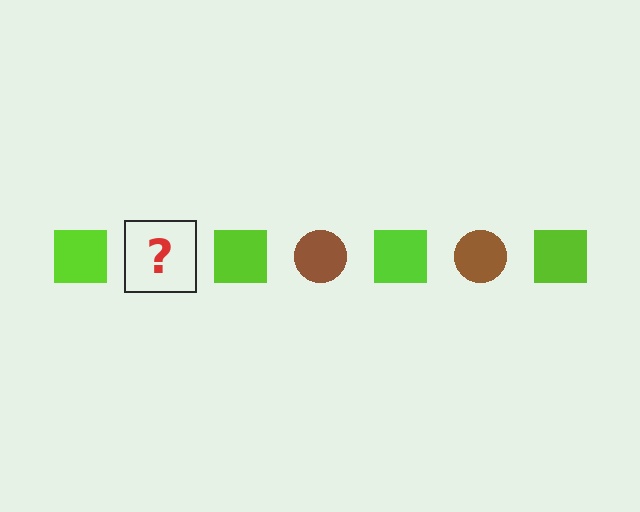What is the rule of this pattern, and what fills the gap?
The rule is that the pattern alternates between lime square and brown circle. The gap should be filled with a brown circle.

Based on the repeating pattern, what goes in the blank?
The blank should be a brown circle.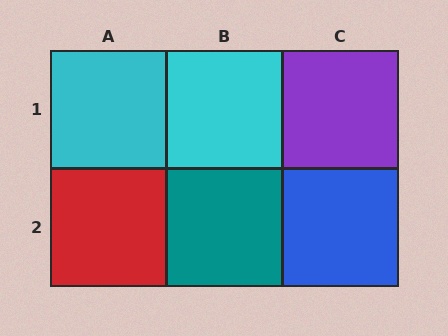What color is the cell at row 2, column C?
Blue.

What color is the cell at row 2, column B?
Teal.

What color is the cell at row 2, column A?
Red.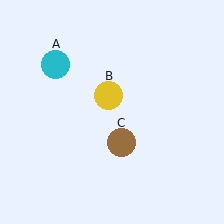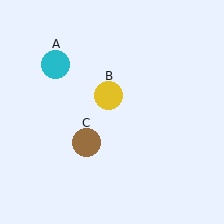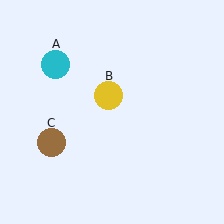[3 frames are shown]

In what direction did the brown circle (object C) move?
The brown circle (object C) moved left.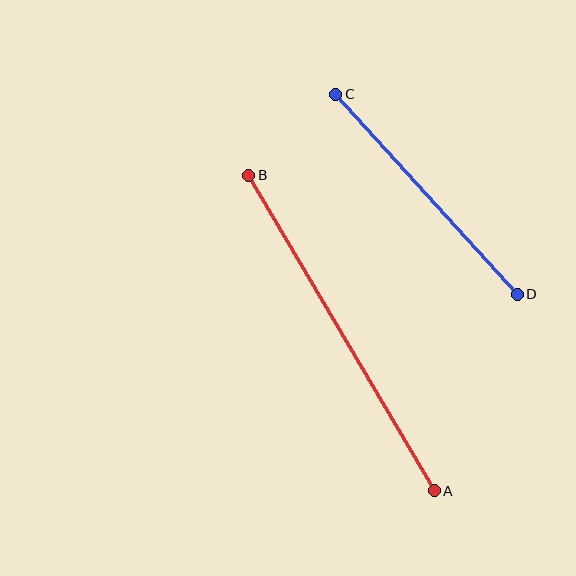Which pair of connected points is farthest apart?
Points A and B are farthest apart.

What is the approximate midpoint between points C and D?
The midpoint is at approximately (426, 194) pixels.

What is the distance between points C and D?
The distance is approximately 270 pixels.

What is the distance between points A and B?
The distance is approximately 366 pixels.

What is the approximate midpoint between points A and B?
The midpoint is at approximately (342, 333) pixels.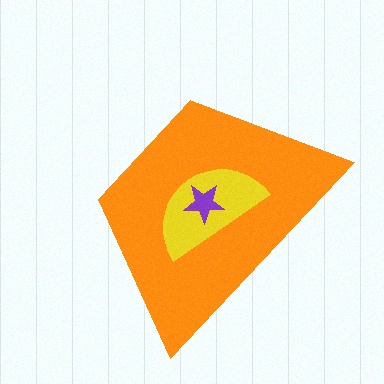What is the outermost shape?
The orange trapezoid.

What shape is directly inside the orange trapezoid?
The yellow semicircle.